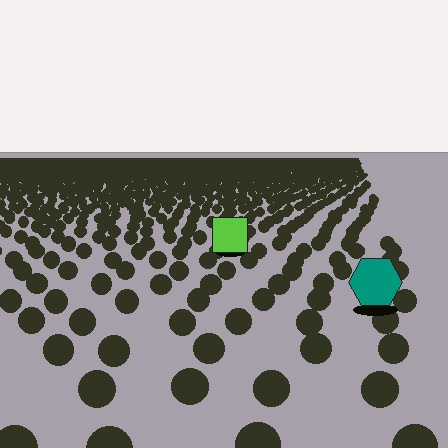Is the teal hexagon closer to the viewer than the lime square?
Yes. The teal hexagon is closer — you can tell from the texture gradient: the ground texture is coarser near it.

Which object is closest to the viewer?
The teal hexagon is closest. The texture marks near it are larger and more spread out.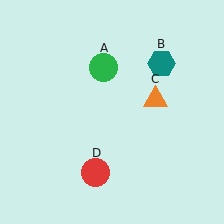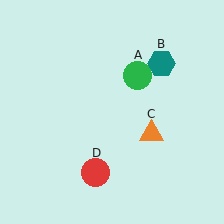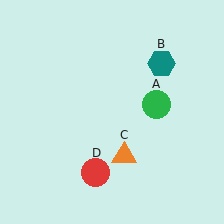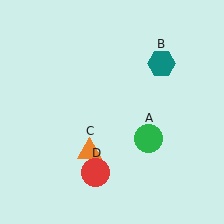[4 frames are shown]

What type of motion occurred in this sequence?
The green circle (object A), orange triangle (object C) rotated clockwise around the center of the scene.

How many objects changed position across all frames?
2 objects changed position: green circle (object A), orange triangle (object C).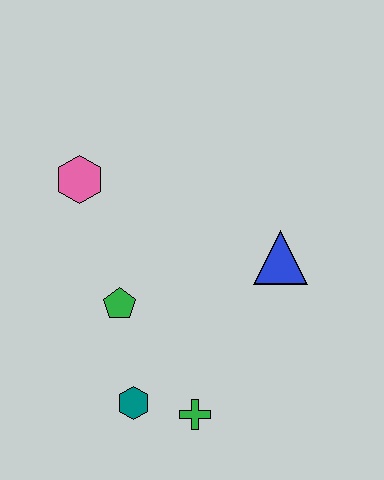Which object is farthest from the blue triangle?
The pink hexagon is farthest from the blue triangle.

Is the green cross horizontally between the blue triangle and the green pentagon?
Yes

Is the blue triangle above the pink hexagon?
No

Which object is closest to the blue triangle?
The green pentagon is closest to the blue triangle.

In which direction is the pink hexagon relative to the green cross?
The pink hexagon is above the green cross.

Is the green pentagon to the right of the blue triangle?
No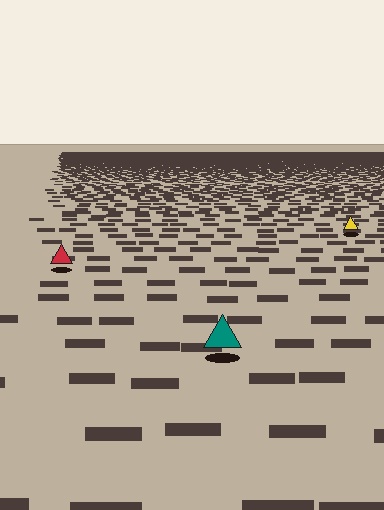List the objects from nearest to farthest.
From nearest to farthest: the teal triangle, the red triangle, the yellow triangle.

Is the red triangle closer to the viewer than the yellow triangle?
Yes. The red triangle is closer — you can tell from the texture gradient: the ground texture is coarser near it.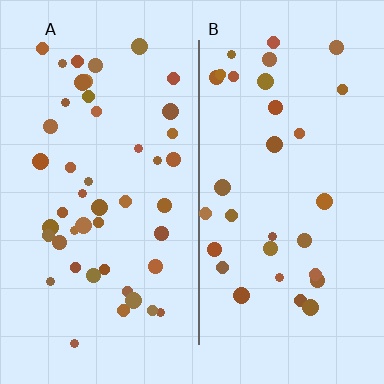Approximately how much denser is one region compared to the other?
Approximately 1.5× — region A over region B.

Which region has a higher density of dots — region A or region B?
A (the left).